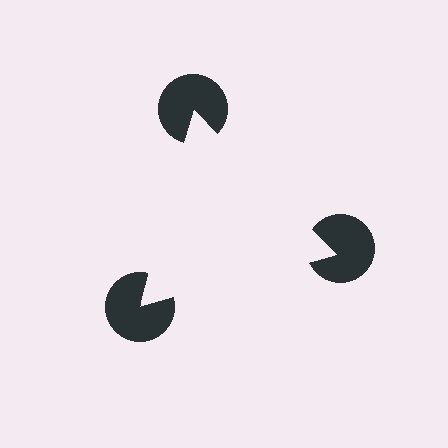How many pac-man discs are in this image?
There are 3 — one at each vertex of the illusory triangle.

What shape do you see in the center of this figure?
An illusory triangle — its edges are inferred from the aligned wedge cuts in the pac-man discs, not physically drawn.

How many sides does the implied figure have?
3 sides.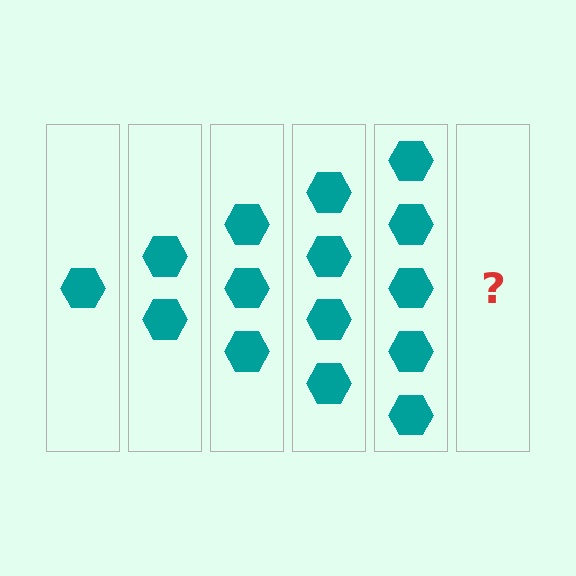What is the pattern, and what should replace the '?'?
The pattern is that each step adds one more hexagon. The '?' should be 6 hexagons.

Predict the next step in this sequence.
The next step is 6 hexagons.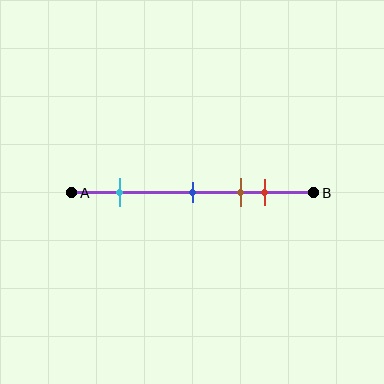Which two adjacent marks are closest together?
The brown and red marks are the closest adjacent pair.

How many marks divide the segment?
There are 4 marks dividing the segment.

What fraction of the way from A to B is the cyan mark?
The cyan mark is approximately 20% (0.2) of the way from A to B.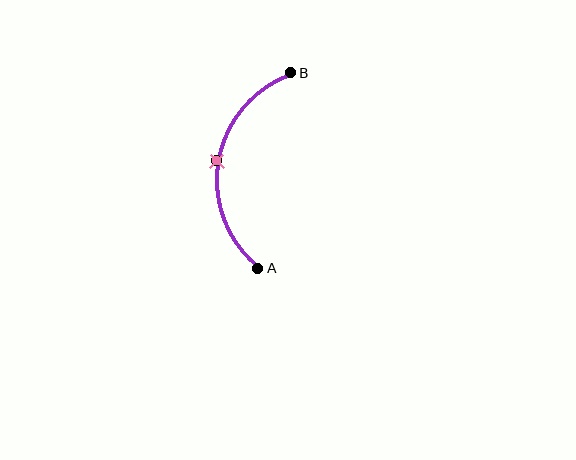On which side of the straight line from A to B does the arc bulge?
The arc bulges to the left of the straight line connecting A and B.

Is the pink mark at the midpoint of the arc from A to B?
Yes. The pink mark lies on the arc at equal arc-length from both A and B — it is the arc midpoint.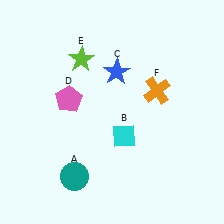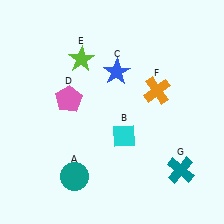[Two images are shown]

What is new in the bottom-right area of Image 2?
A teal cross (G) was added in the bottom-right area of Image 2.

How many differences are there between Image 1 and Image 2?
There is 1 difference between the two images.